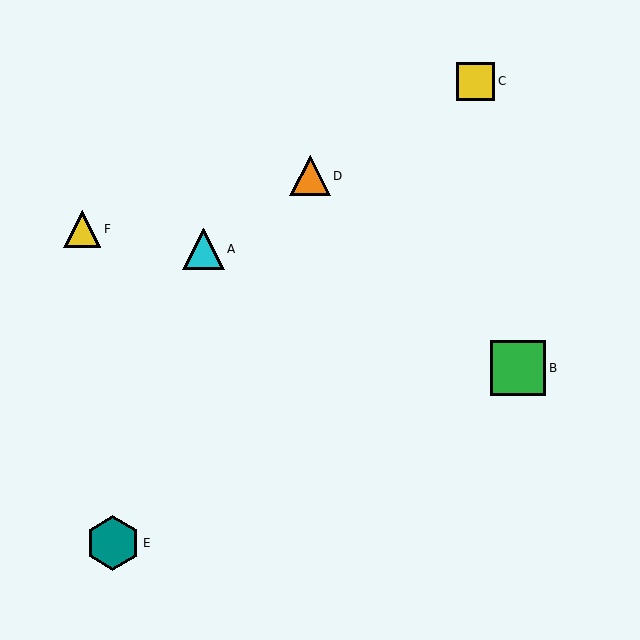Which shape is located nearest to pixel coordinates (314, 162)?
The orange triangle (labeled D) at (310, 176) is nearest to that location.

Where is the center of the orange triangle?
The center of the orange triangle is at (310, 176).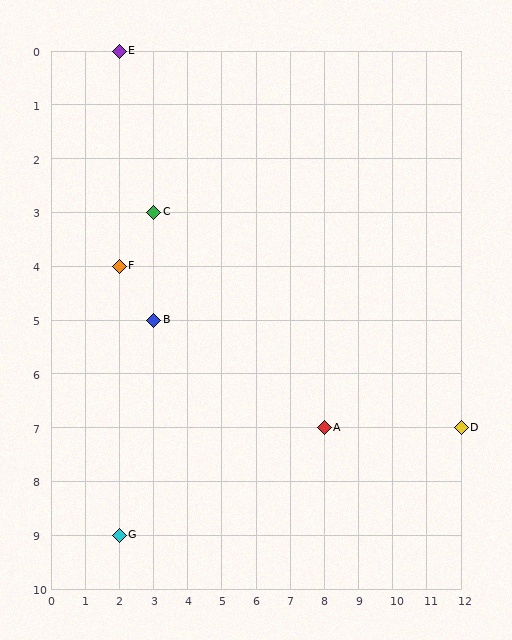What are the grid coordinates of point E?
Point E is at grid coordinates (2, 0).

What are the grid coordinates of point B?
Point B is at grid coordinates (3, 5).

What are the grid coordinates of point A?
Point A is at grid coordinates (8, 7).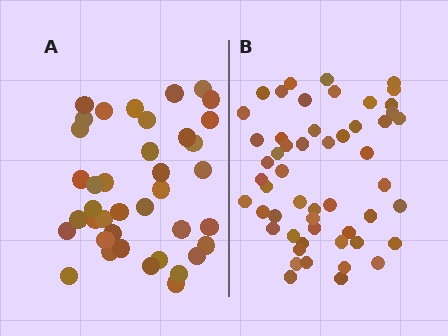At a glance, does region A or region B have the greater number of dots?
Region B (the right region) has more dots.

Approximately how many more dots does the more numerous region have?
Region B has approximately 15 more dots than region A.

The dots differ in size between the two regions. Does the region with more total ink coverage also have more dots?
No. Region A has more total ink coverage because its dots are larger, but region B actually contains more individual dots. Total area can be misleading — the number of items is what matters here.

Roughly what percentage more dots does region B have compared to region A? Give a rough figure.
About 35% more.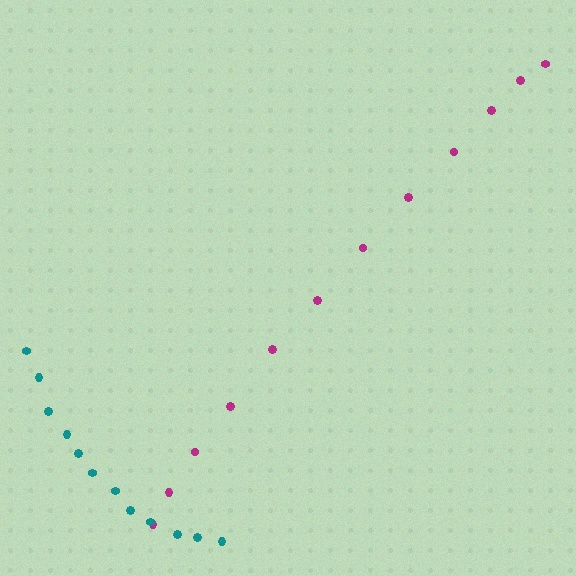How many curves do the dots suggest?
There are 2 distinct paths.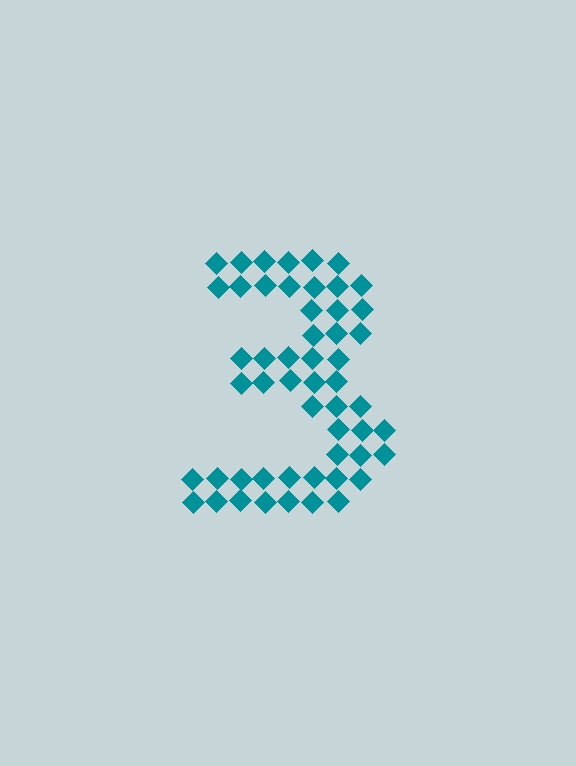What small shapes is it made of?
It is made of small diamonds.